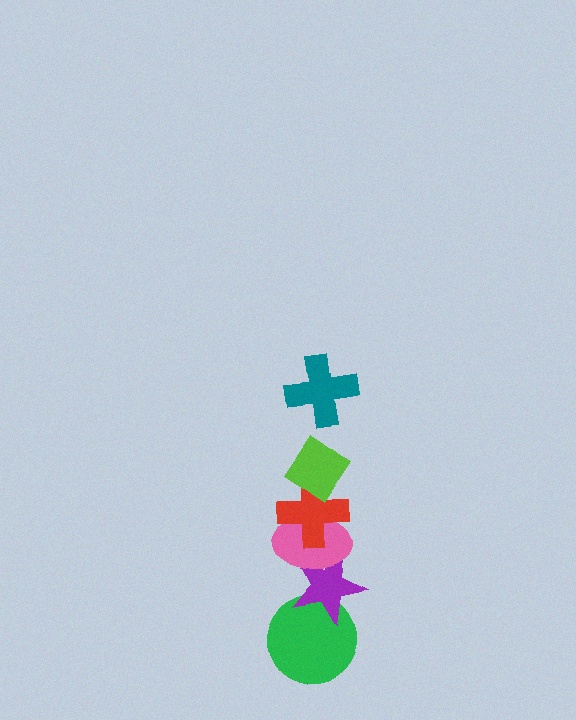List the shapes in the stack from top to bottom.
From top to bottom: the teal cross, the lime diamond, the red cross, the pink ellipse, the purple star, the green circle.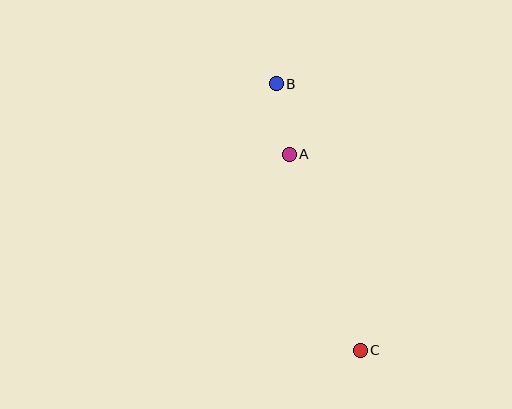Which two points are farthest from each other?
Points B and C are farthest from each other.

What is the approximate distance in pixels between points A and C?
The distance between A and C is approximately 208 pixels.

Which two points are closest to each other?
Points A and B are closest to each other.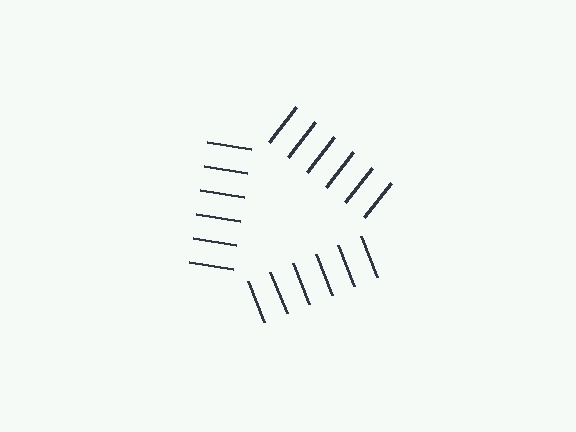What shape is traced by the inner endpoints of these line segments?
An illusory triangle — the line segments terminate on its edges but no continuous stroke is drawn.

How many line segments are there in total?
18 — 6 along each of the 3 edges.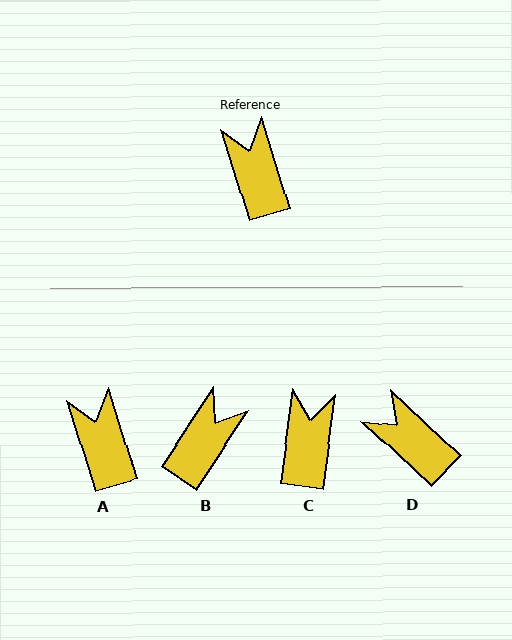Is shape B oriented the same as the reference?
No, it is off by about 50 degrees.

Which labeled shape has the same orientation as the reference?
A.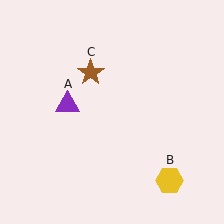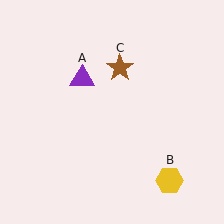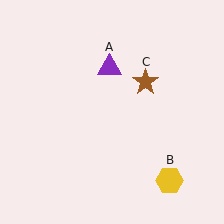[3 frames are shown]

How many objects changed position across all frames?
2 objects changed position: purple triangle (object A), brown star (object C).